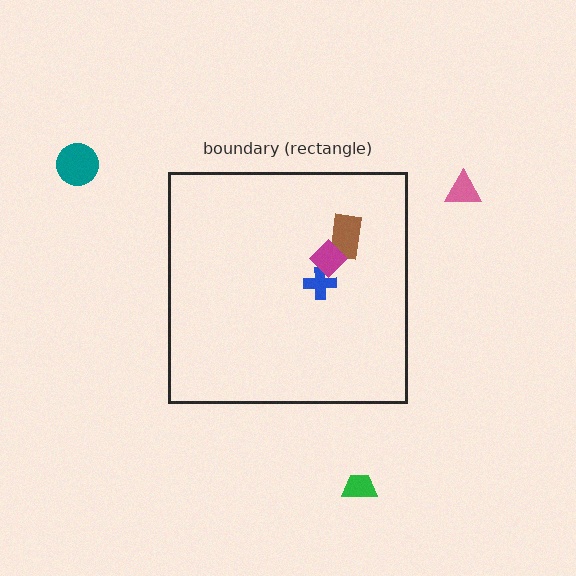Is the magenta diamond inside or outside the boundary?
Inside.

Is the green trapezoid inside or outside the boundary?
Outside.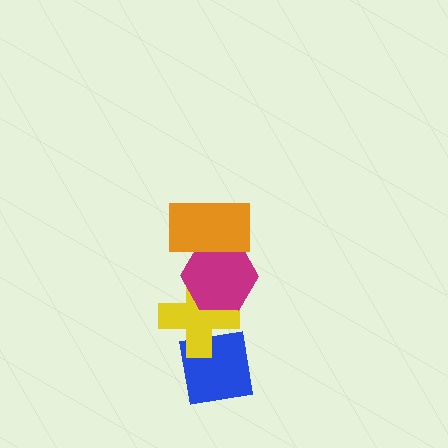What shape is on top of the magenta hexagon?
The orange rectangle is on top of the magenta hexagon.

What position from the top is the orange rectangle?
The orange rectangle is 1st from the top.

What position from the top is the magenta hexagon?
The magenta hexagon is 2nd from the top.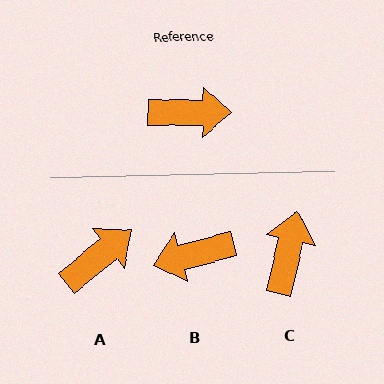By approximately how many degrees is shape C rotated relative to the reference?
Approximately 78 degrees counter-clockwise.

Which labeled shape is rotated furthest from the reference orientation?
B, about 165 degrees away.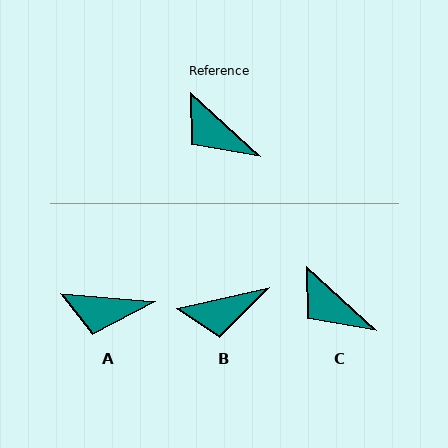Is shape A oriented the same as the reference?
No, it is off by about 37 degrees.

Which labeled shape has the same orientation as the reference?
C.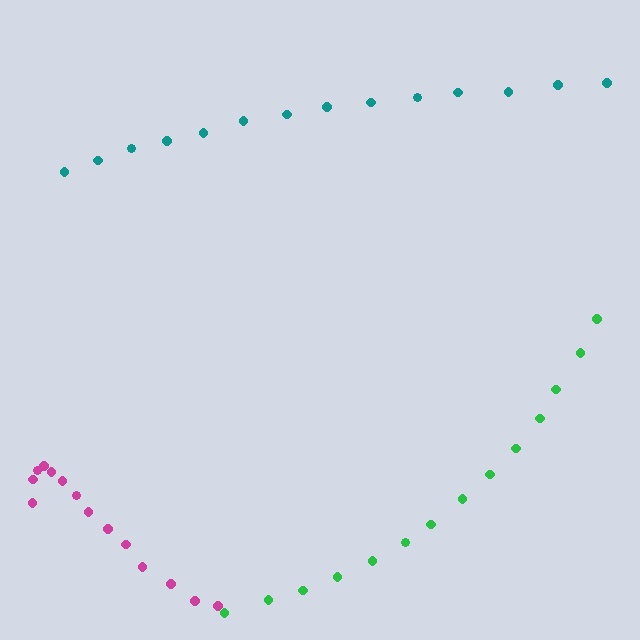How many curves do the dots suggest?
There are 3 distinct paths.